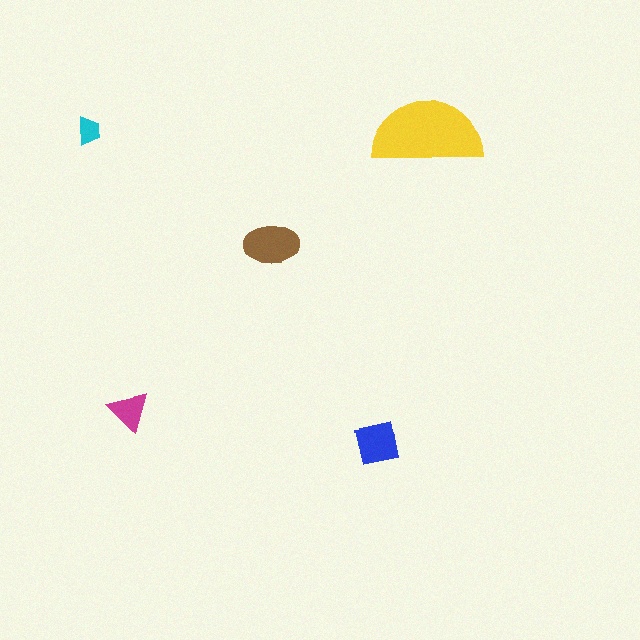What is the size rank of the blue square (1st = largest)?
3rd.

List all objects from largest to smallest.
The yellow semicircle, the brown ellipse, the blue square, the magenta triangle, the cyan trapezoid.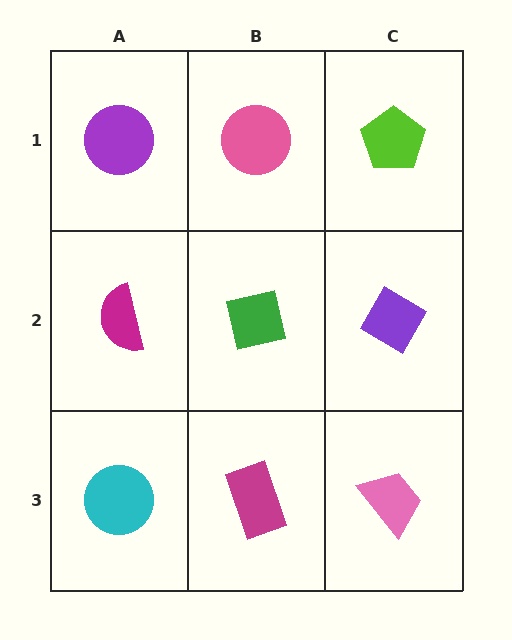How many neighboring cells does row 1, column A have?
2.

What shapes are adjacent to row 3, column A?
A magenta semicircle (row 2, column A), a magenta rectangle (row 3, column B).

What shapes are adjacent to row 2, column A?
A purple circle (row 1, column A), a cyan circle (row 3, column A), a green square (row 2, column B).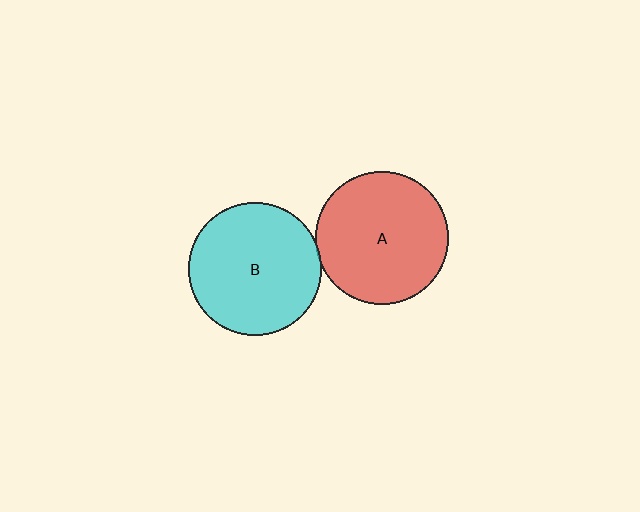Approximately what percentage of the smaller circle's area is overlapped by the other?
Approximately 5%.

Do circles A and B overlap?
Yes.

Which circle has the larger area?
Circle B (cyan).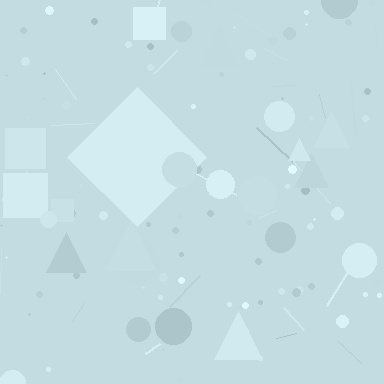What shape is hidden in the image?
A diamond is hidden in the image.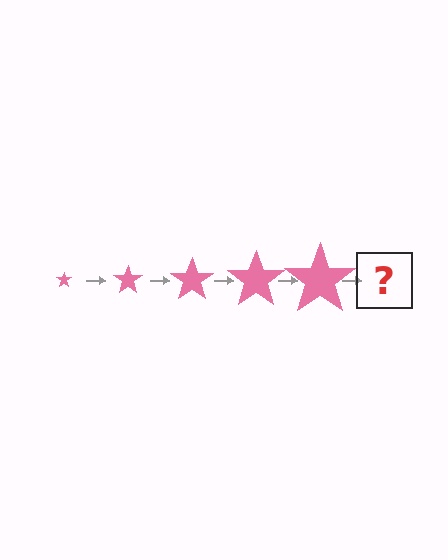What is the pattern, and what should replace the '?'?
The pattern is that the star gets progressively larger each step. The '?' should be a pink star, larger than the previous one.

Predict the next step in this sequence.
The next step is a pink star, larger than the previous one.